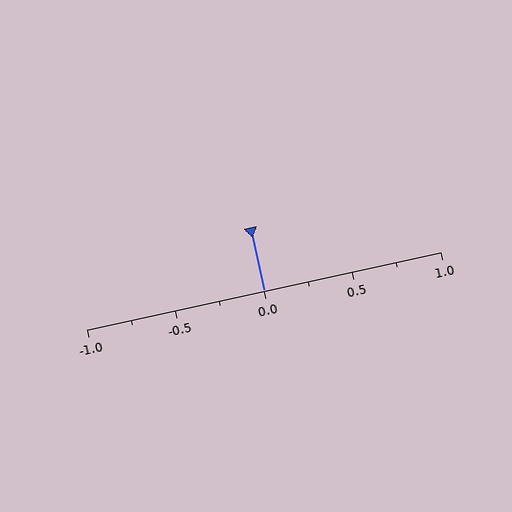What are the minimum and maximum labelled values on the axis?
The axis runs from -1.0 to 1.0.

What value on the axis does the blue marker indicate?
The marker indicates approximately 0.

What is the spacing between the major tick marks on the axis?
The major ticks are spaced 0.5 apart.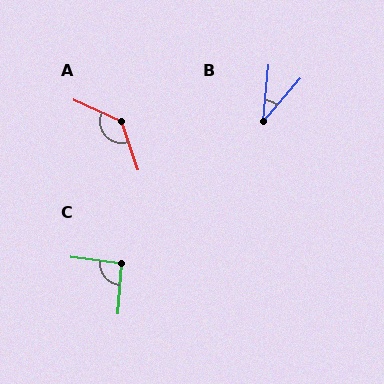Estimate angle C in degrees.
Approximately 93 degrees.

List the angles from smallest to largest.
B (36°), C (93°), A (134°).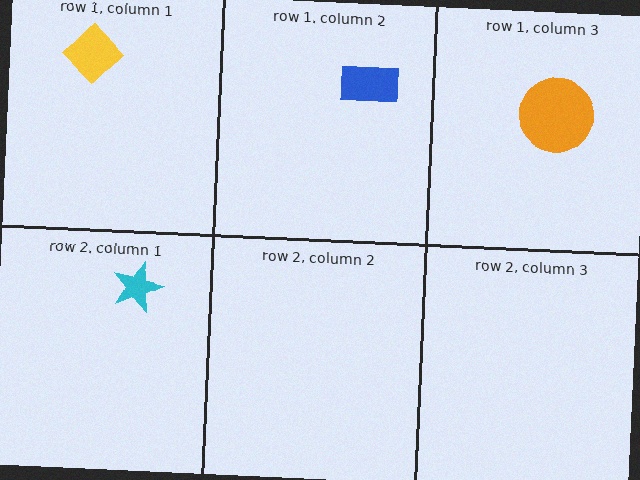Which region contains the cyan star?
The row 2, column 1 region.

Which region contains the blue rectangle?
The row 1, column 2 region.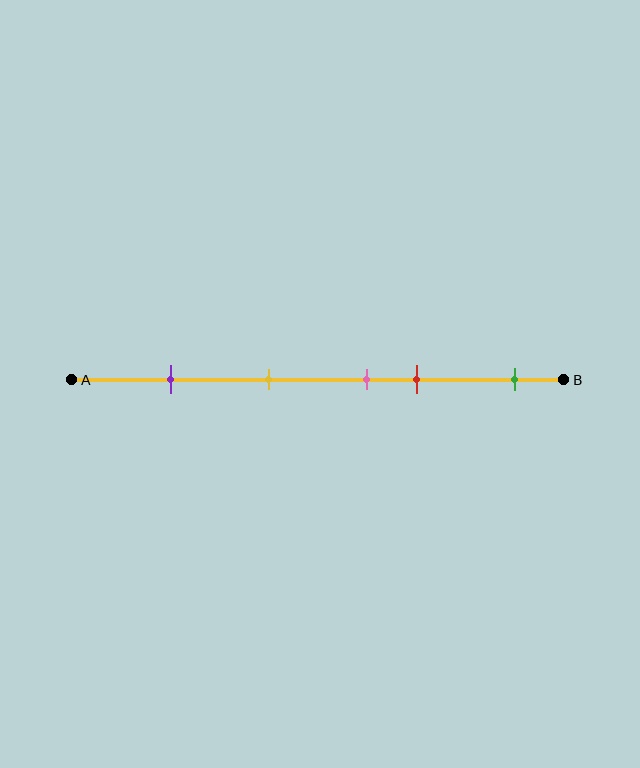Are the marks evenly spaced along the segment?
No, the marks are not evenly spaced.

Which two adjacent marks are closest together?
The pink and red marks are the closest adjacent pair.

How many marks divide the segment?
There are 5 marks dividing the segment.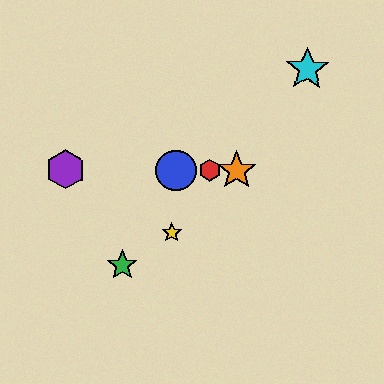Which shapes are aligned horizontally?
The red hexagon, the blue circle, the purple hexagon, the orange star are aligned horizontally.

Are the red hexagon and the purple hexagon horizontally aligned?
Yes, both are at y≈170.